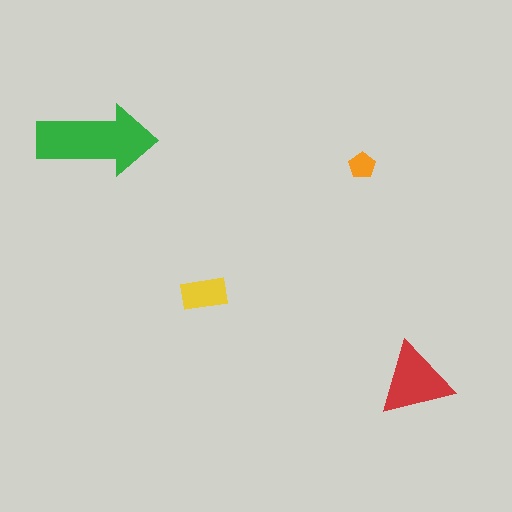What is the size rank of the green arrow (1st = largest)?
1st.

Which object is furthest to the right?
The red triangle is rightmost.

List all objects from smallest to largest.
The orange pentagon, the yellow rectangle, the red triangle, the green arrow.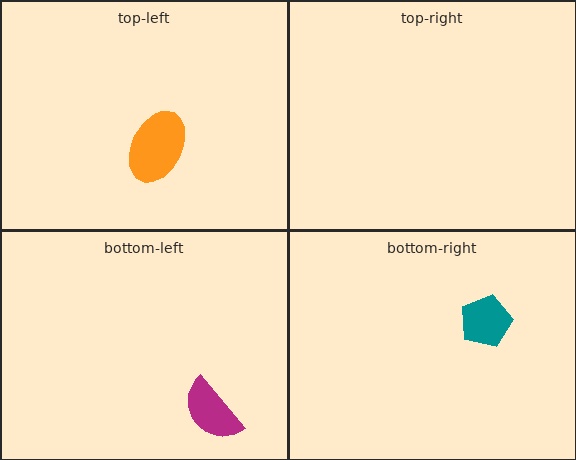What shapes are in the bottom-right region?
The teal pentagon.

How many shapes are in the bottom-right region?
1.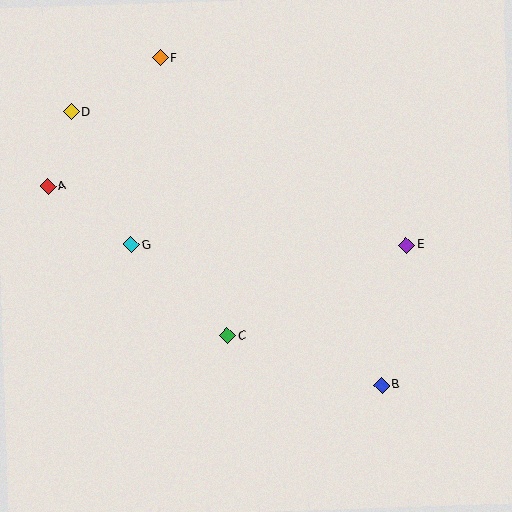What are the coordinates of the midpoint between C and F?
The midpoint between C and F is at (194, 197).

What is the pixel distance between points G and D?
The distance between G and D is 146 pixels.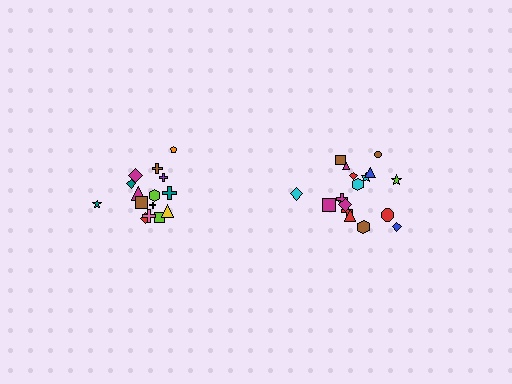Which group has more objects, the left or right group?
The right group.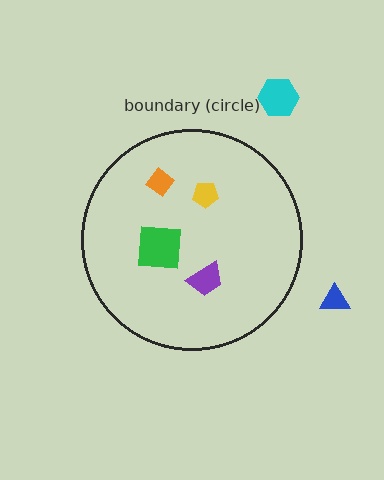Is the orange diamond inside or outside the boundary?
Inside.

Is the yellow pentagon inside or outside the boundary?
Inside.